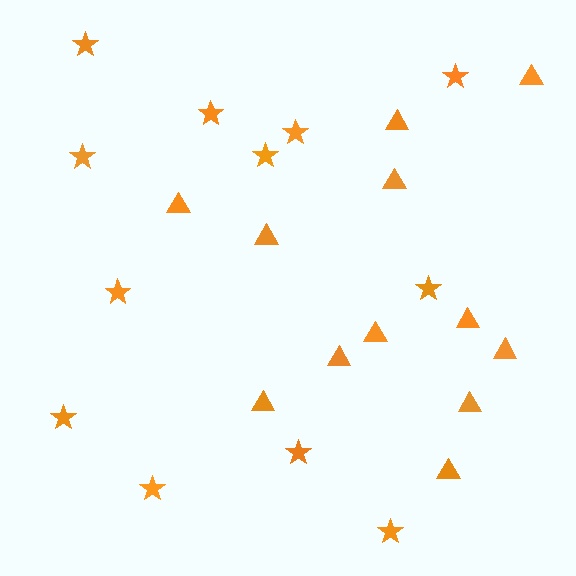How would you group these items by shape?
There are 2 groups: one group of triangles (12) and one group of stars (12).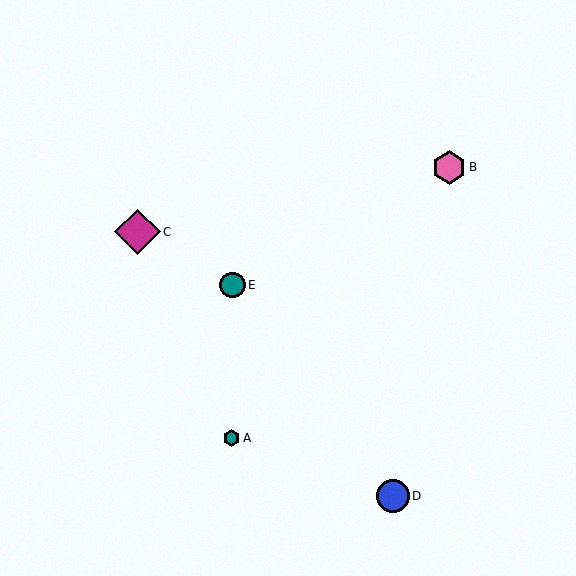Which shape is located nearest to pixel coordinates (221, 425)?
The teal hexagon (labeled A) at (231, 438) is nearest to that location.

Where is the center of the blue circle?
The center of the blue circle is at (393, 496).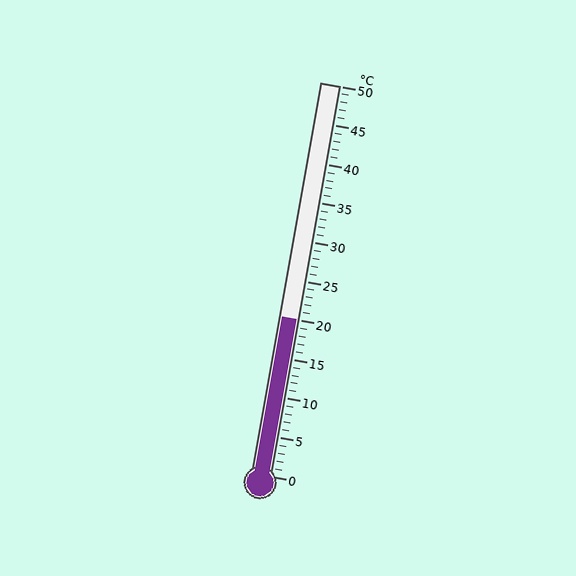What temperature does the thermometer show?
The thermometer shows approximately 20°C.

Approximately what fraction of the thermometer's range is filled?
The thermometer is filled to approximately 40% of its range.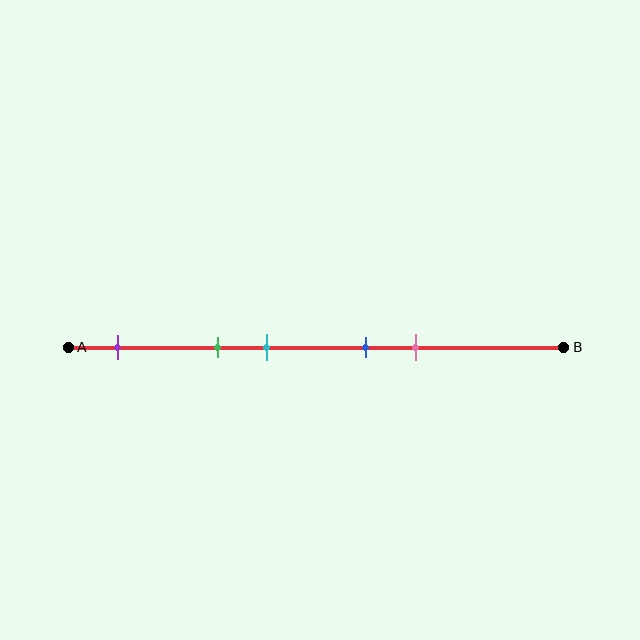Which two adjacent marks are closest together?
The blue and pink marks are the closest adjacent pair.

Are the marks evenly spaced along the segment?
No, the marks are not evenly spaced.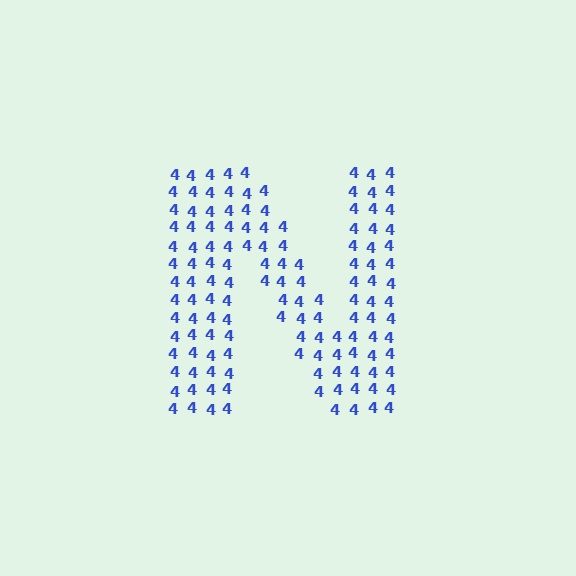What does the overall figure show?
The overall figure shows the letter N.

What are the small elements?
The small elements are digit 4's.